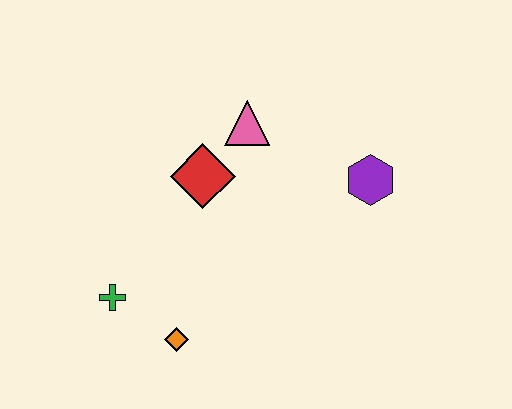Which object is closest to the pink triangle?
The red diamond is closest to the pink triangle.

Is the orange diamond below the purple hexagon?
Yes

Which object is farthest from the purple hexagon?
The green cross is farthest from the purple hexagon.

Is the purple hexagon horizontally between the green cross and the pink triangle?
No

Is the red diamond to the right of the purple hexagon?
No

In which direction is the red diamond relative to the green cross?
The red diamond is above the green cross.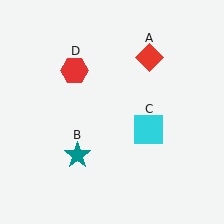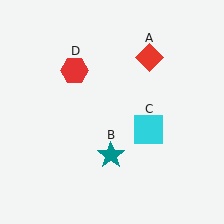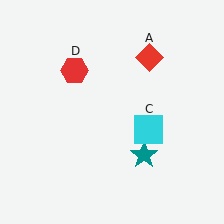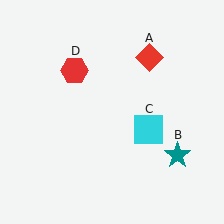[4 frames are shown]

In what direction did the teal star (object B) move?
The teal star (object B) moved right.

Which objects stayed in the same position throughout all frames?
Red diamond (object A) and cyan square (object C) and red hexagon (object D) remained stationary.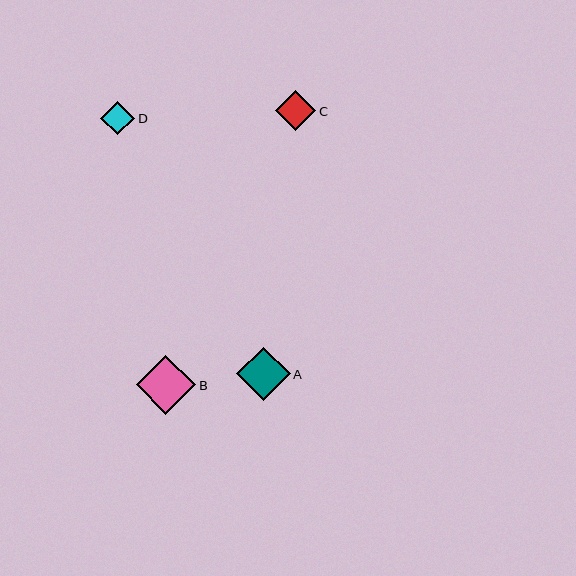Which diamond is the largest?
Diamond B is the largest with a size of approximately 59 pixels.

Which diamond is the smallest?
Diamond D is the smallest with a size of approximately 34 pixels.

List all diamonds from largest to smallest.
From largest to smallest: B, A, C, D.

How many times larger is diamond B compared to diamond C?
Diamond B is approximately 1.5 times the size of diamond C.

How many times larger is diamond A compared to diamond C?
Diamond A is approximately 1.4 times the size of diamond C.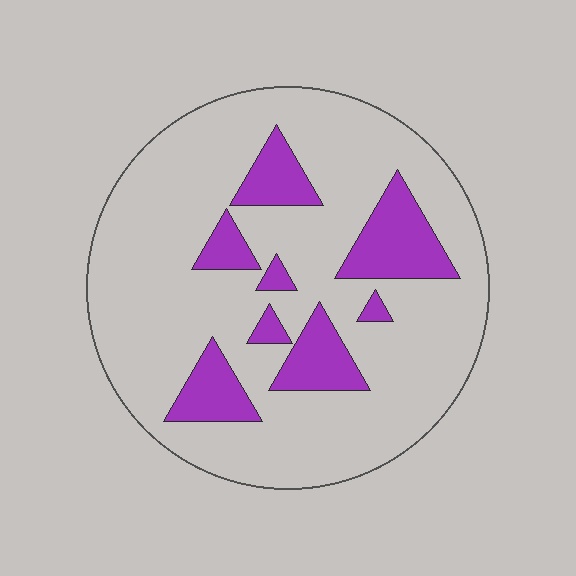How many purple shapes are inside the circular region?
8.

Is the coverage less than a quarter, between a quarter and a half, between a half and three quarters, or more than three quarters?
Less than a quarter.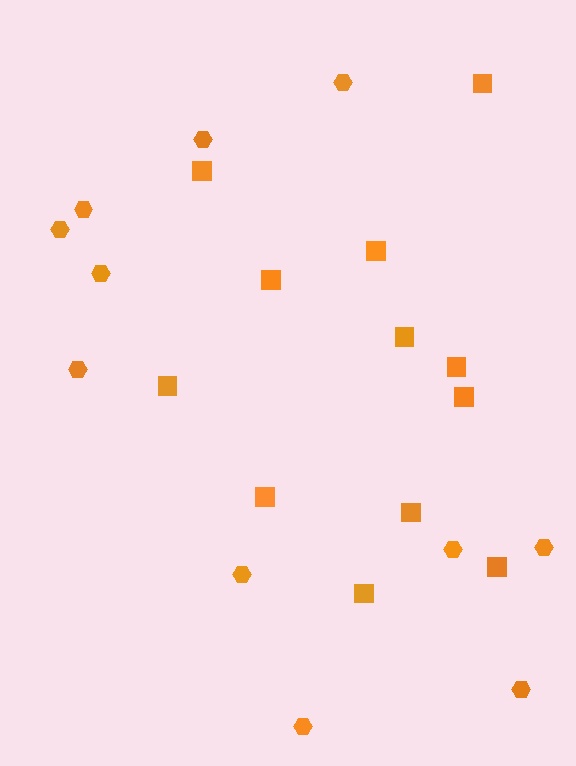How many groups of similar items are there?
There are 2 groups: one group of squares (12) and one group of hexagons (11).